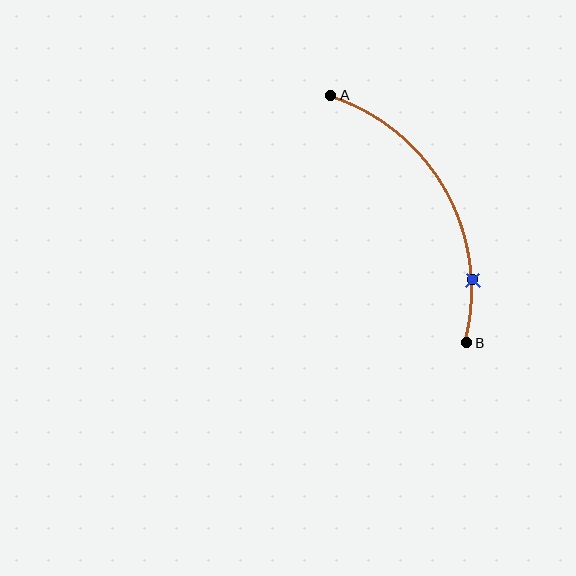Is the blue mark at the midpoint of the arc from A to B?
No. The blue mark lies on the arc but is closer to endpoint B. The arc midpoint would be at the point on the curve equidistant along the arc from both A and B.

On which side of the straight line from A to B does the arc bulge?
The arc bulges to the right of the straight line connecting A and B.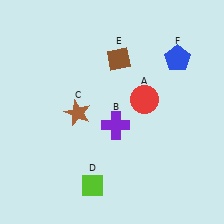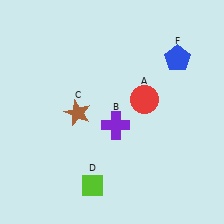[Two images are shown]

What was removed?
The brown diamond (E) was removed in Image 2.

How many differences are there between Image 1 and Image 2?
There is 1 difference between the two images.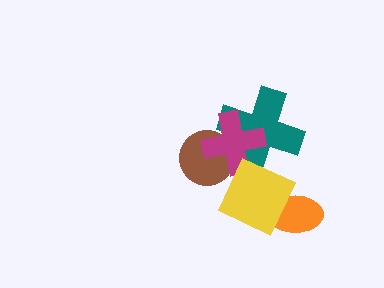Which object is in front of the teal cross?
The magenta cross is in front of the teal cross.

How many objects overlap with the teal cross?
2 objects overlap with the teal cross.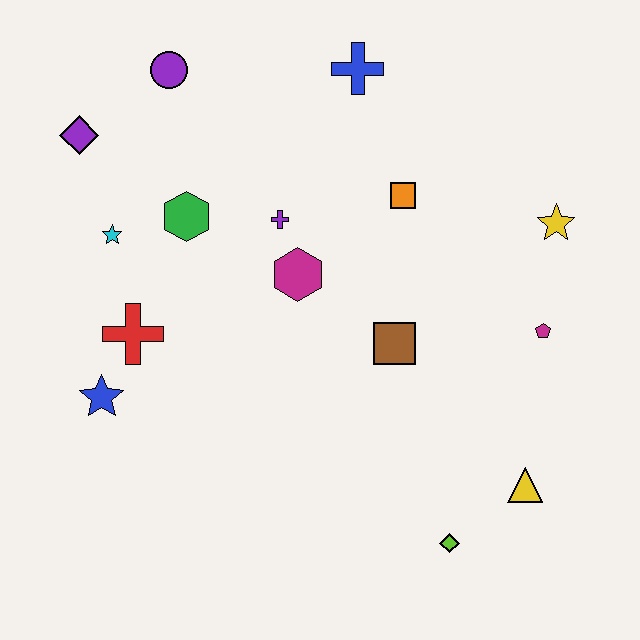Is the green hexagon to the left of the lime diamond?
Yes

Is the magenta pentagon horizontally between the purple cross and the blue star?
No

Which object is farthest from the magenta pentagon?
The purple diamond is farthest from the magenta pentagon.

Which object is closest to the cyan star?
The green hexagon is closest to the cyan star.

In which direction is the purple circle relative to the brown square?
The purple circle is above the brown square.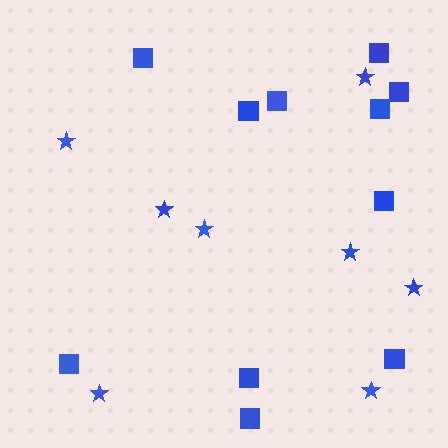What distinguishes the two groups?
There are 2 groups: one group of squares (11) and one group of stars (8).